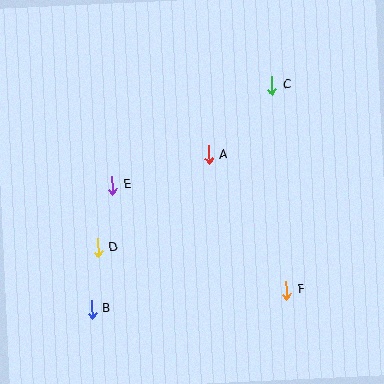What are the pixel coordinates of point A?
Point A is at (208, 155).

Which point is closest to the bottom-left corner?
Point B is closest to the bottom-left corner.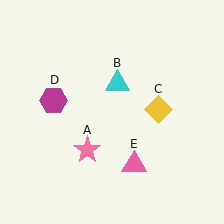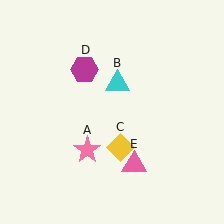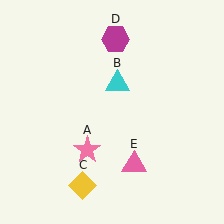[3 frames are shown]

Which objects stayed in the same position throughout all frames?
Pink star (object A) and cyan triangle (object B) and pink triangle (object E) remained stationary.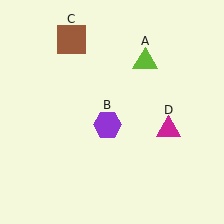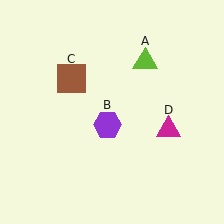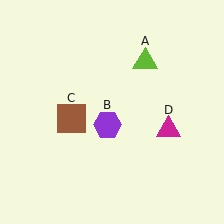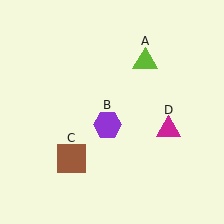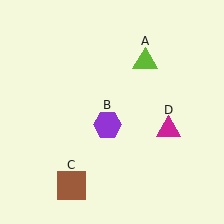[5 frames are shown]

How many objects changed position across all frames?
1 object changed position: brown square (object C).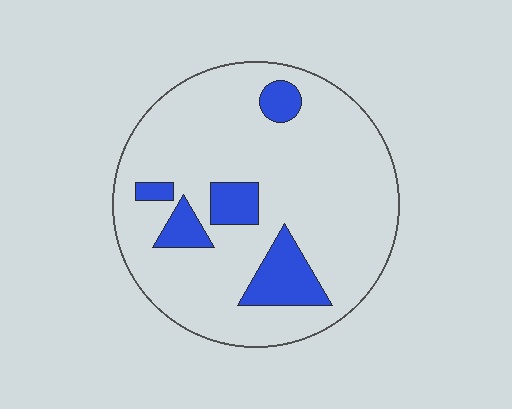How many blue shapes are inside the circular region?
5.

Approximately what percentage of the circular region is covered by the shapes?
Approximately 15%.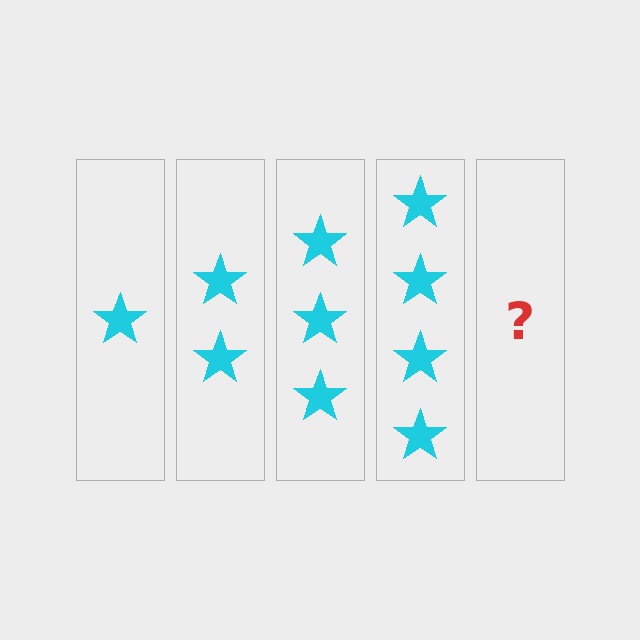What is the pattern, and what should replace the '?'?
The pattern is that each step adds one more star. The '?' should be 5 stars.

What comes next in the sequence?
The next element should be 5 stars.